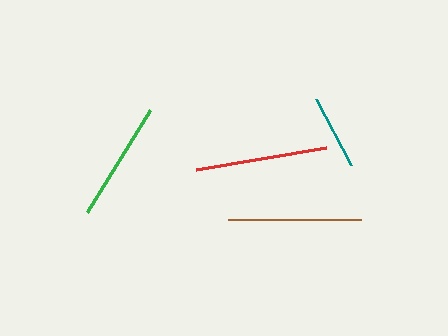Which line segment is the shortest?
The teal line is the shortest at approximately 75 pixels.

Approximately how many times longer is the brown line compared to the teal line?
The brown line is approximately 1.8 times the length of the teal line.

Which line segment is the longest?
The brown line is the longest at approximately 132 pixels.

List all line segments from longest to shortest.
From longest to shortest: brown, red, green, teal.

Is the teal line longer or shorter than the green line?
The green line is longer than the teal line.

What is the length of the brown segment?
The brown segment is approximately 132 pixels long.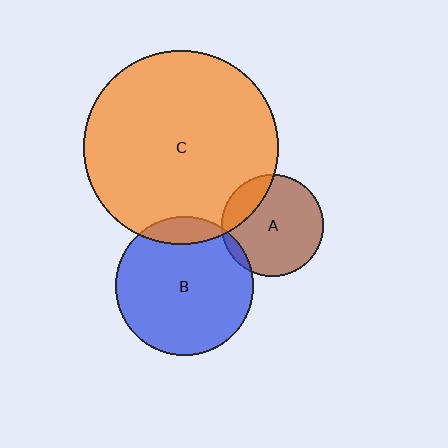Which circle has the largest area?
Circle C (orange).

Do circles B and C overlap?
Yes.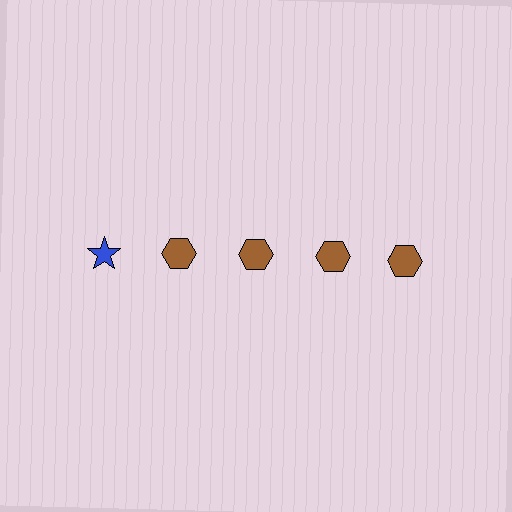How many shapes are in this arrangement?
There are 5 shapes arranged in a grid pattern.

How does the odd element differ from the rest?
It differs in both color (blue instead of brown) and shape (star instead of hexagon).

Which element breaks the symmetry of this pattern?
The blue star in the top row, leftmost column breaks the symmetry. All other shapes are brown hexagons.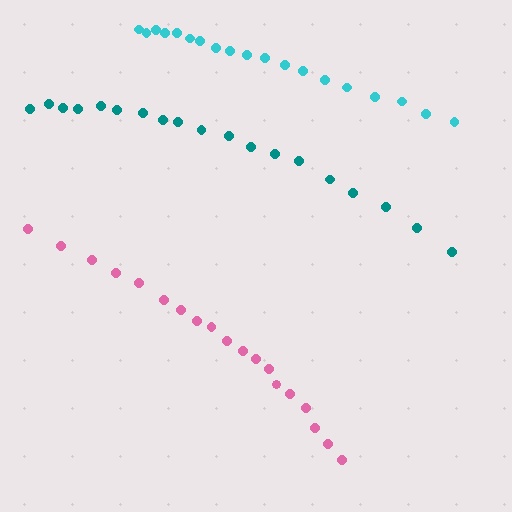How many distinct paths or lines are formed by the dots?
There are 3 distinct paths.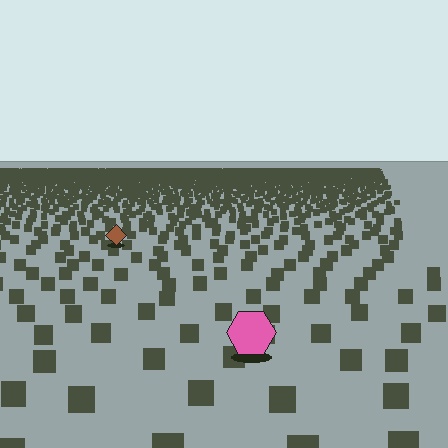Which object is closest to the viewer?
The pink hexagon is closest. The texture marks near it are larger and more spread out.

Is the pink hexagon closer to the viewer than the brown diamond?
Yes. The pink hexagon is closer — you can tell from the texture gradient: the ground texture is coarser near it.